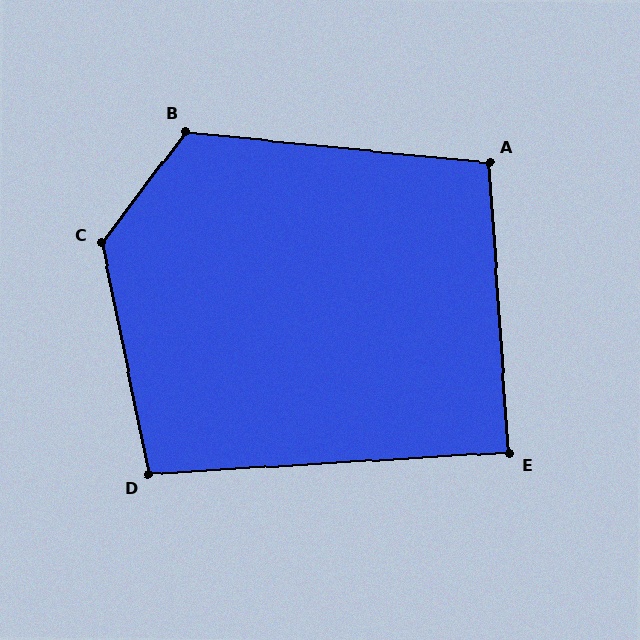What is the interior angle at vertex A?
Approximately 100 degrees (obtuse).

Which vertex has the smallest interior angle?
E, at approximately 90 degrees.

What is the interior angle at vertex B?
Approximately 121 degrees (obtuse).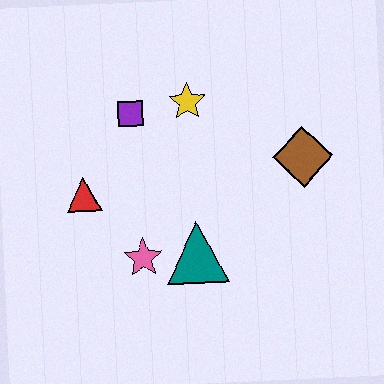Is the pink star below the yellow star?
Yes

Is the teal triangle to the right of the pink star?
Yes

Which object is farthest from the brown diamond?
The red triangle is farthest from the brown diamond.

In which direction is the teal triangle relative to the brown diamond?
The teal triangle is to the left of the brown diamond.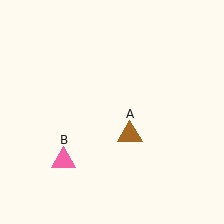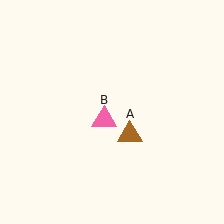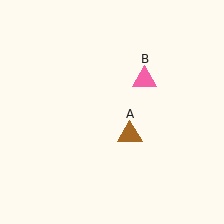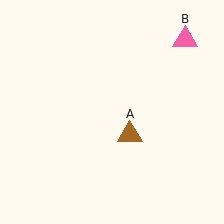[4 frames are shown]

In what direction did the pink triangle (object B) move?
The pink triangle (object B) moved up and to the right.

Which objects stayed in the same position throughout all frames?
Brown triangle (object A) remained stationary.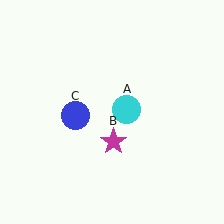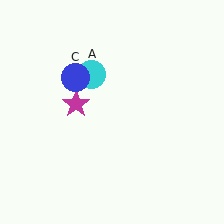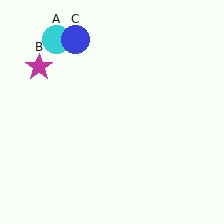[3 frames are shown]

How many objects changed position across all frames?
3 objects changed position: cyan circle (object A), magenta star (object B), blue circle (object C).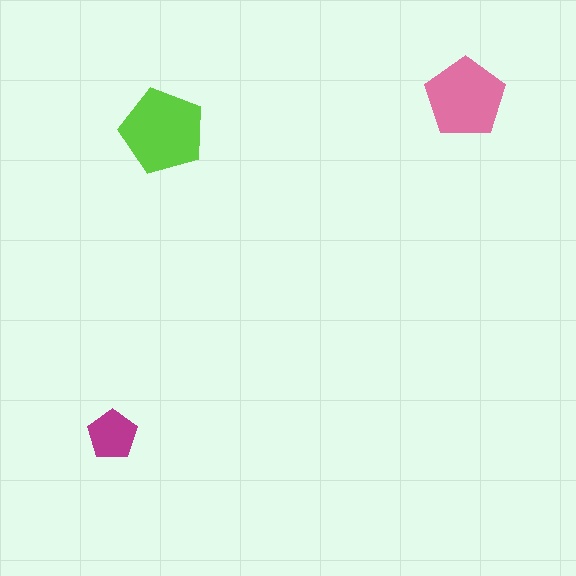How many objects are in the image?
There are 3 objects in the image.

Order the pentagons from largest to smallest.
the lime one, the pink one, the magenta one.